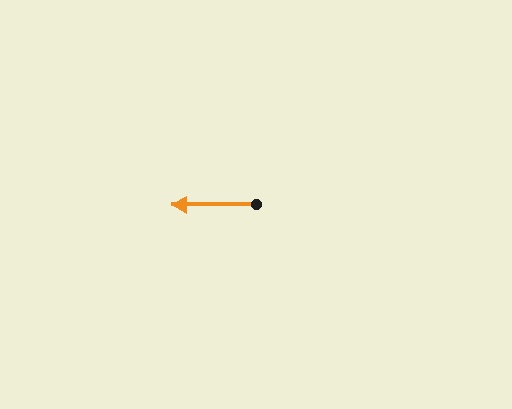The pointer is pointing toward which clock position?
Roughly 9 o'clock.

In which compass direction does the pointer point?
West.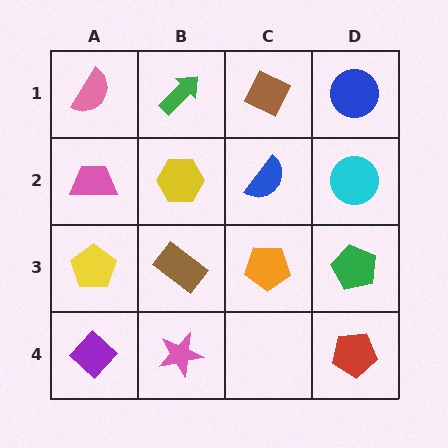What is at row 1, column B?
A green arrow.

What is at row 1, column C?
A brown diamond.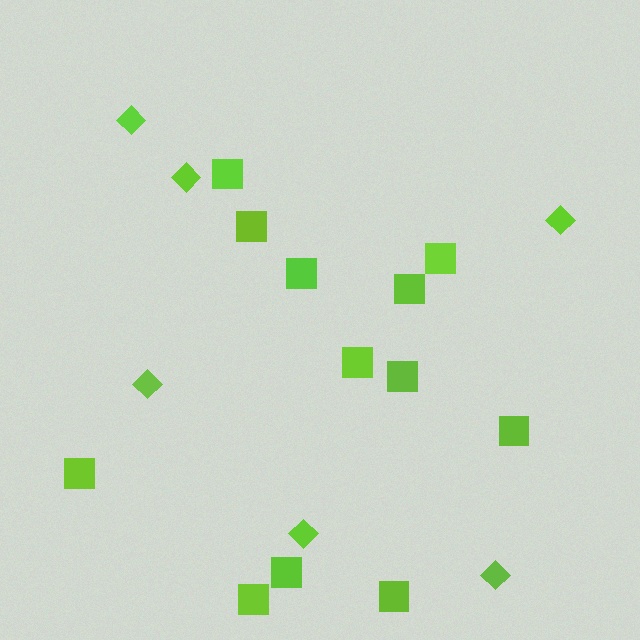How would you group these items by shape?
There are 2 groups: one group of squares (12) and one group of diamonds (6).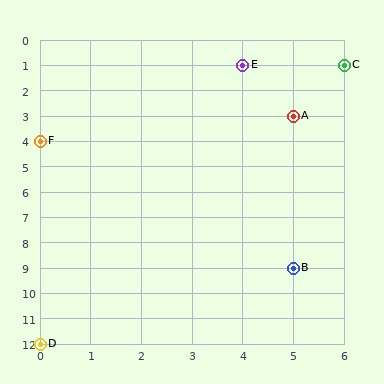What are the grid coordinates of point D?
Point D is at grid coordinates (0, 12).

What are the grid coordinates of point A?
Point A is at grid coordinates (5, 3).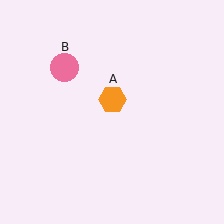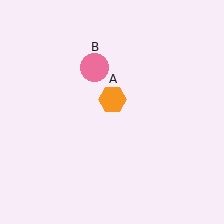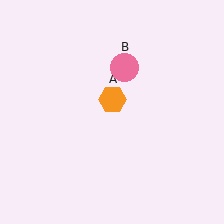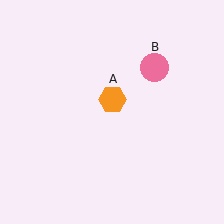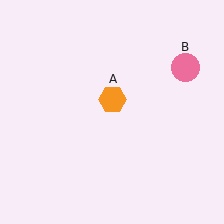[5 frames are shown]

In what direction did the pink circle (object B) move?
The pink circle (object B) moved right.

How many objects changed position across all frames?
1 object changed position: pink circle (object B).